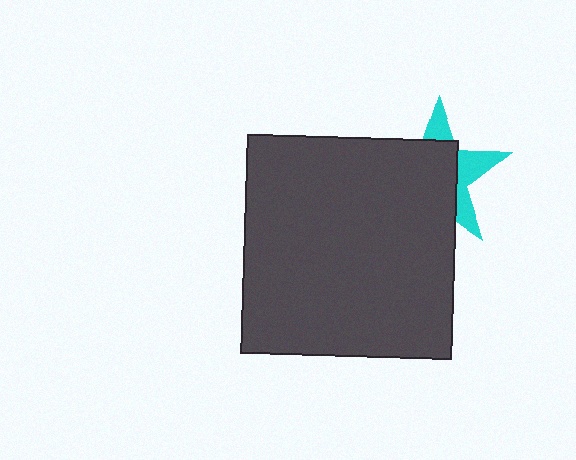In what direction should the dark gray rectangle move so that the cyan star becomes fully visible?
The dark gray rectangle should move toward the lower-left. That is the shortest direction to clear the overlap and leave the cyan star fully visible.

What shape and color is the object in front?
The object in front is a dark gray rectangle.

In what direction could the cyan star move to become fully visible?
The cyan star could move toward the upper-right. That would shift it out from behind the dark gray rectangle entirely.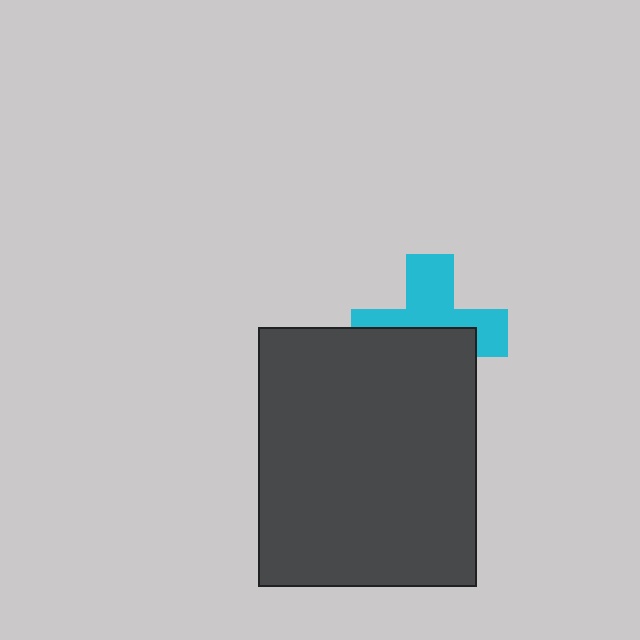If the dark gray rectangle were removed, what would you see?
You would see the complete cyan cross.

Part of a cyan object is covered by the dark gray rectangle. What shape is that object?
It is a cross.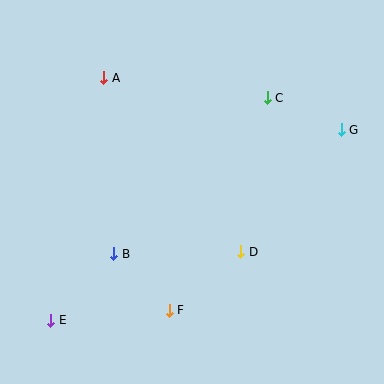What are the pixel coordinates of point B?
Point B is at (114, 254).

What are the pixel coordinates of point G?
Point G is at (341, 130).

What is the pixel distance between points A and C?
The distance between A and C is 165 pixels.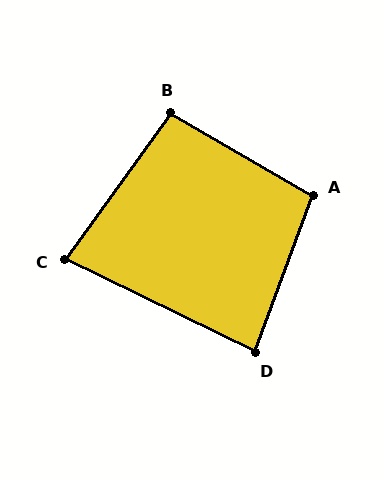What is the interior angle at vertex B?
Approximately 96 degrees (obtuse).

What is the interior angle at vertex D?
Approximately 84 degrees (acute).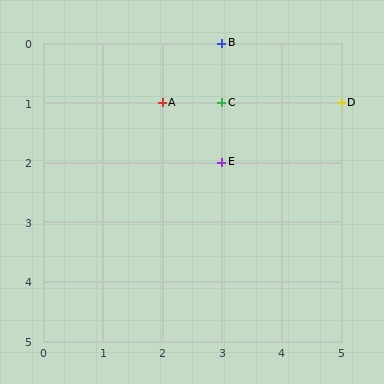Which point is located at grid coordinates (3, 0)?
Point B is at (3, 0).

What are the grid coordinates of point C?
Point C is at grid coordinates (3, 1).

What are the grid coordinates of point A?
Point A is at grid coordinates (2, 1).